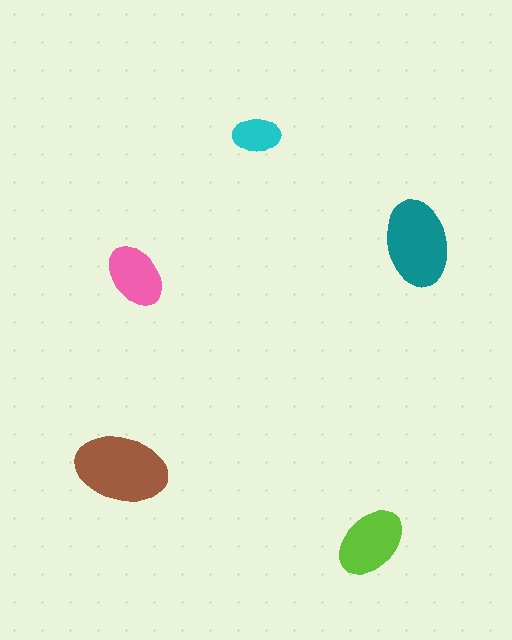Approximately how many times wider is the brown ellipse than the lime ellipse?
About 1.5 times wider.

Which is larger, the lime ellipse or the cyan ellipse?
The lime one.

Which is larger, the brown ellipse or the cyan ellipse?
The brown one.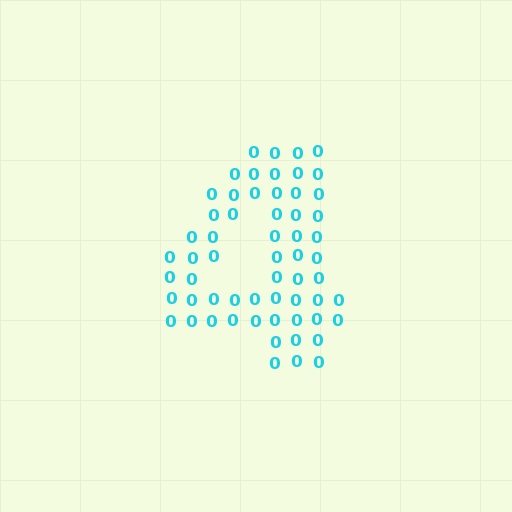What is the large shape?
The large shape is the digit 4.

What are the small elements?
The small elements are digit 0's.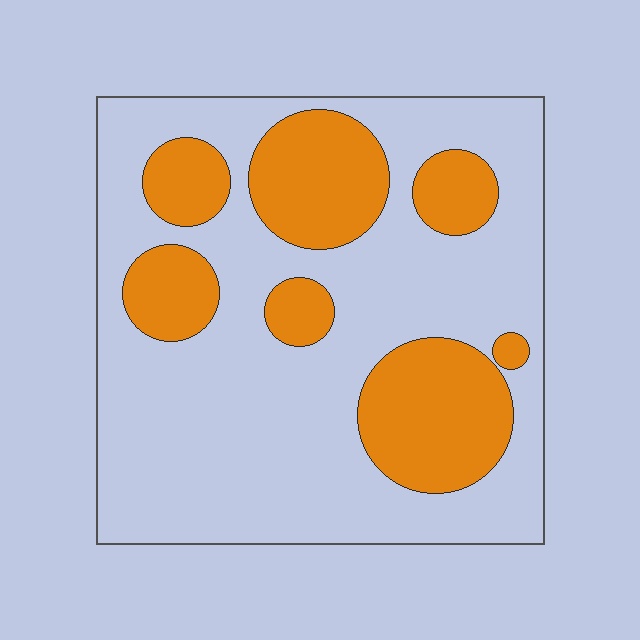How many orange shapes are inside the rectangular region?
7.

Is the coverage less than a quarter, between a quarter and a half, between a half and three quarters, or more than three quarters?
Between a quarter and a half.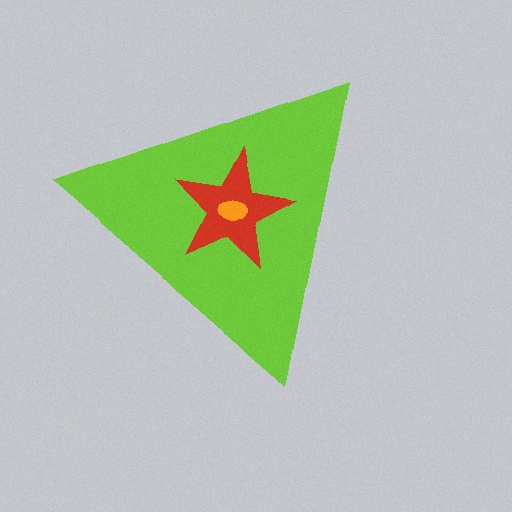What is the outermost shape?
The lime triangle.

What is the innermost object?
The orange ellipse.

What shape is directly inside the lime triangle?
The red star.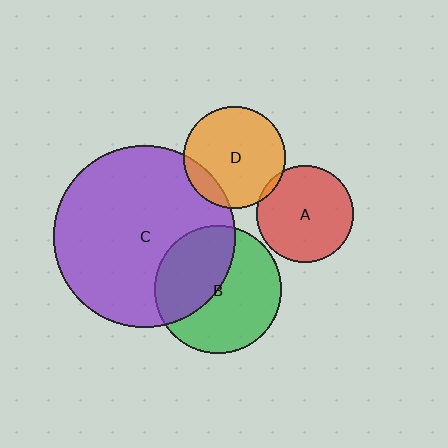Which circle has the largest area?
Circle C (purple).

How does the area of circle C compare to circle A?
Approximately 3.5 times.